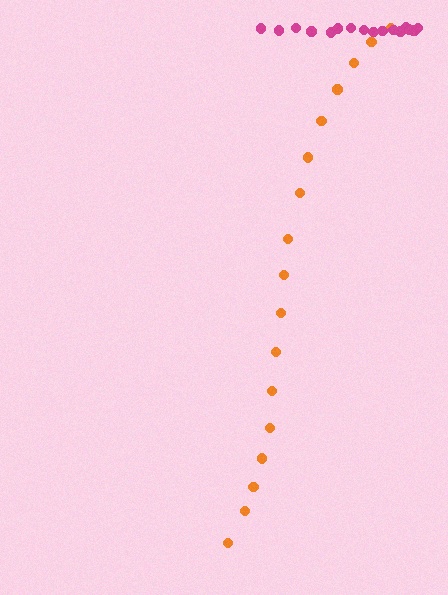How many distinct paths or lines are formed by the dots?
There are 2 distinct paths.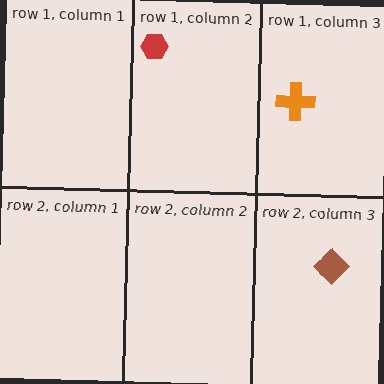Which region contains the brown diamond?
The row 2, column 3 region.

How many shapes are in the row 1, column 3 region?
1.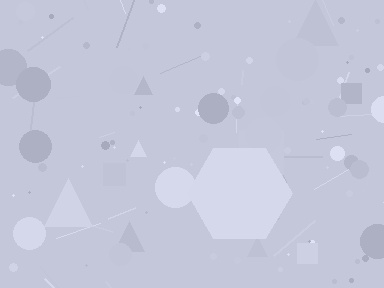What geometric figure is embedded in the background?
A hexagon is embedded in the background.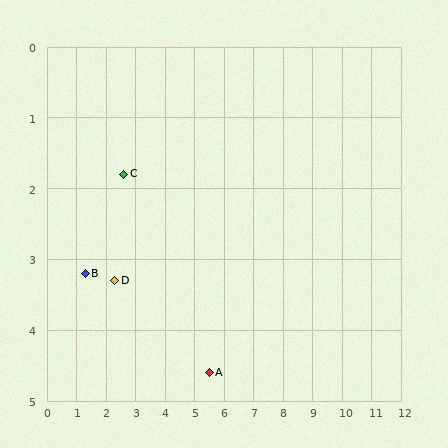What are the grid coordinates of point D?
Point D is at approximately (2.3, 3.3).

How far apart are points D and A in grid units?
Points D and A are about 3.5 grid units apart.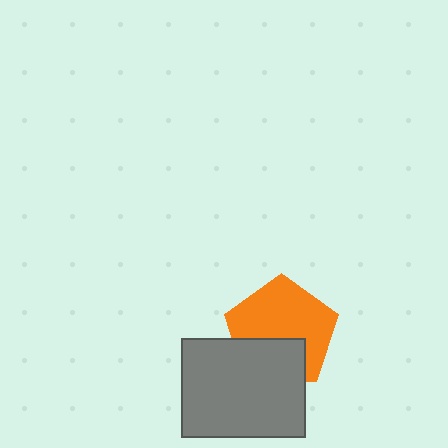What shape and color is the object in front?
The object in front is a gray rectangle.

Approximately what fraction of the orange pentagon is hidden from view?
Roughly 34% of the orange pentagon is hidden behind the gray rectangle.